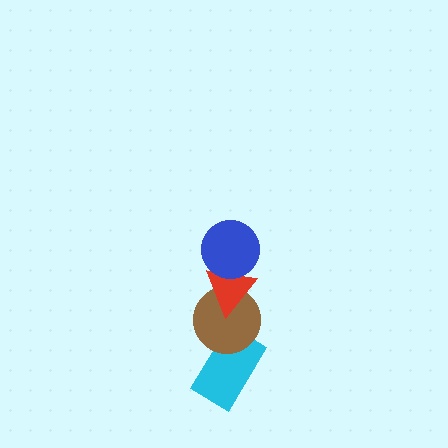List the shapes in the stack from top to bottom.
From top to bottom: the blue circle, the red triangle, the brown circle, the cyan rectangle.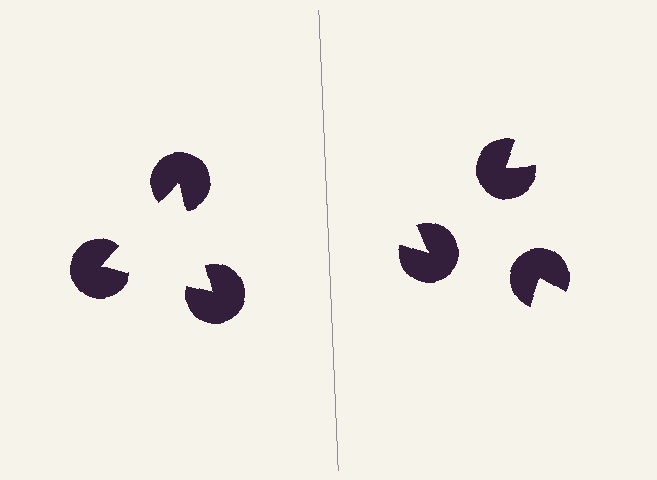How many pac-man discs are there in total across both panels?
6 — 3 on each side.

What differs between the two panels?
The pac-man discs are positioned identically on both sides; only the wedge orientations differ. On the left they align to a triangle; on the right they are misaligned.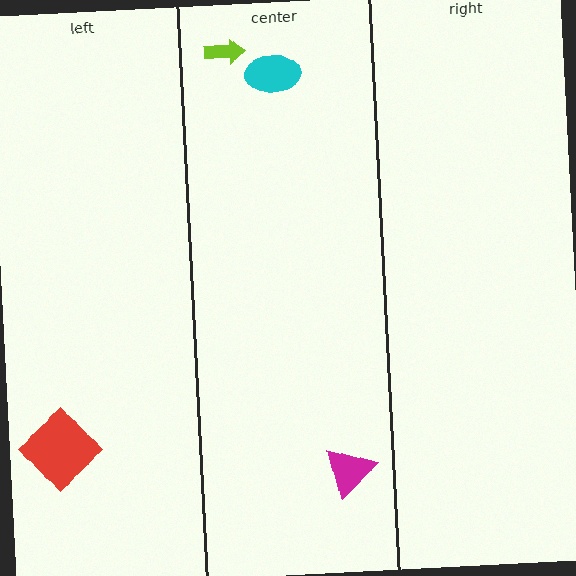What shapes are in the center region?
The cyan ellipse, the magenta triangle, the lime arrow.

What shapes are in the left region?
The red diamond.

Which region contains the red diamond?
The left region.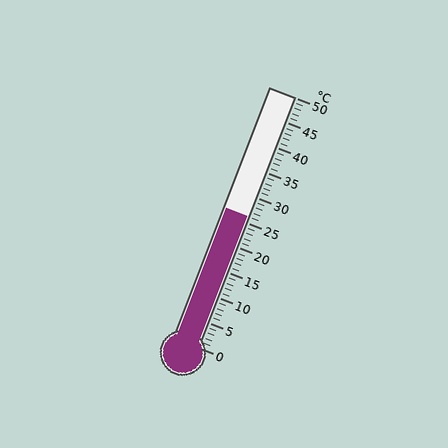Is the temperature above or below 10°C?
The temperature is above 10°C.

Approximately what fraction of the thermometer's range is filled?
The thermometer is filled to approximately 50% of its range.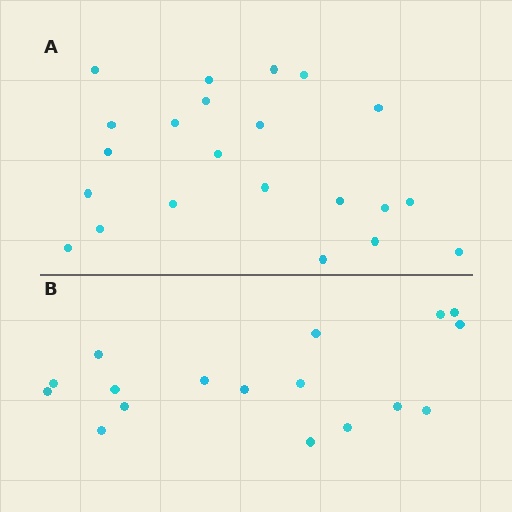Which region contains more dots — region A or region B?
Region A (the top region) has more dots.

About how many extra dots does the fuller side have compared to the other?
Region A has about 5 more dots than region B.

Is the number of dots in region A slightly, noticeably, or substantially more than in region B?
Region A has noticeably more, but not dramatically so. The ratio is roughly 1.3 to 1.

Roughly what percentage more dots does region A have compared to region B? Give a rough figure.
About 30% more.